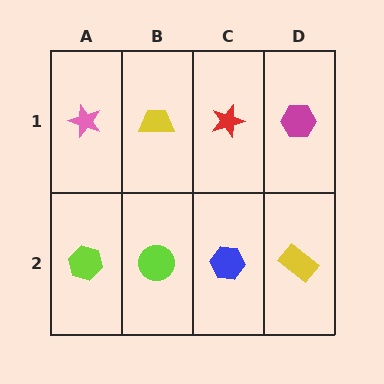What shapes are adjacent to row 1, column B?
A lime circle (row 2, column B), a pink star (row 1, column A), a red star (row 1, column C).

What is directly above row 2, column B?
A yellow trapezoid.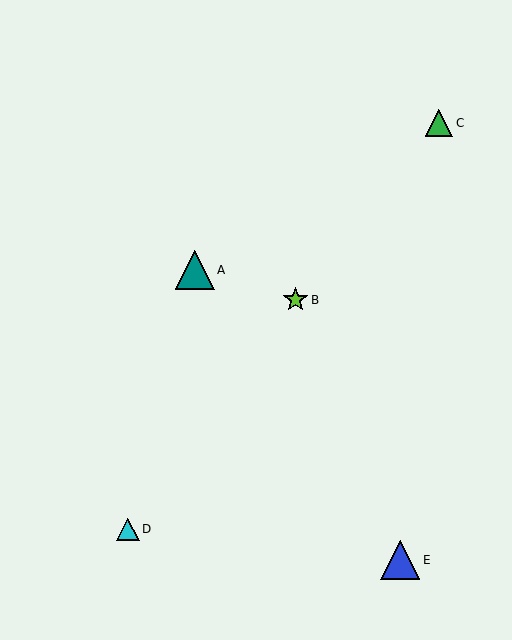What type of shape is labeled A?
Shape A is a teal triangle.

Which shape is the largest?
The blue triangle (labeled E) is the largest.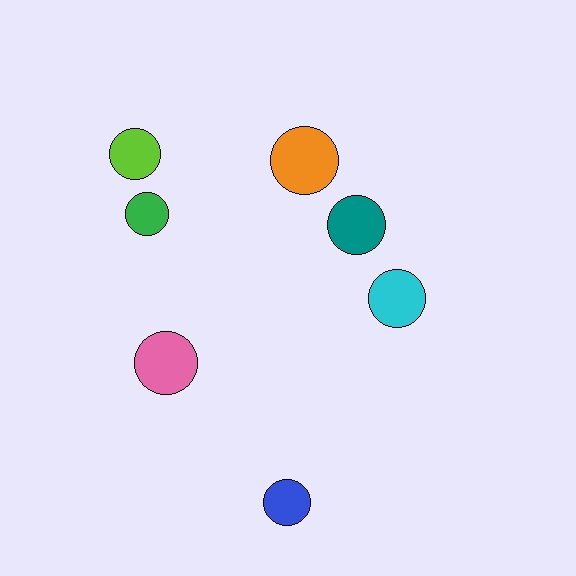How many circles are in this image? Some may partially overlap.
There are 7 circles.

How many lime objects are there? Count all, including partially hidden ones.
There is 1 lime object.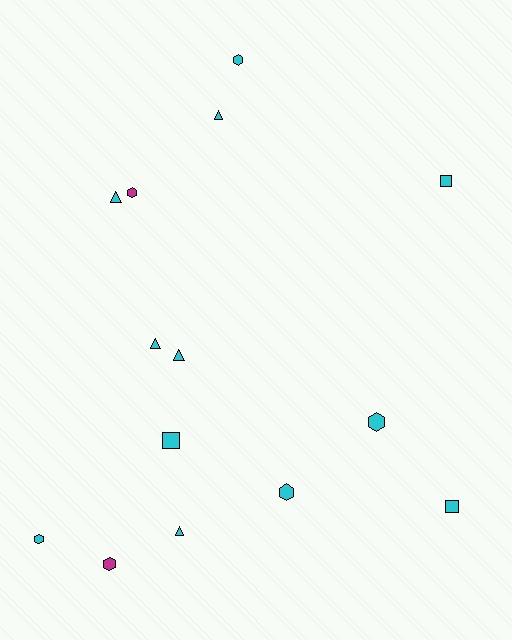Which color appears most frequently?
Cyan, with 12 objects.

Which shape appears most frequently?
Hexagon, with 6 objects.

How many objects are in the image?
There are 14 objects.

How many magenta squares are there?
There are no magenta squares.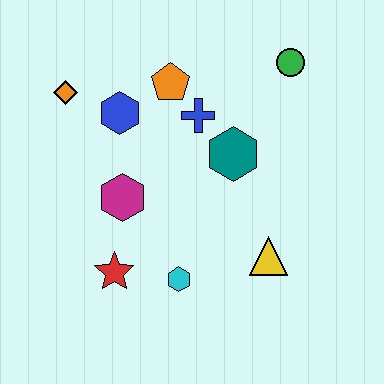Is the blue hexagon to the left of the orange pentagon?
Yes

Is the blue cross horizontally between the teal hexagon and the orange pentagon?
Yes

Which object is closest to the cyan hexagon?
The red star is closest to the cyan hexagon.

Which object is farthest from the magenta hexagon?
The green circle is farthest from the magenta hexagon.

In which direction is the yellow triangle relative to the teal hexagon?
The yellow triangle is below the teal hexagon.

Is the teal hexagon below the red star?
No